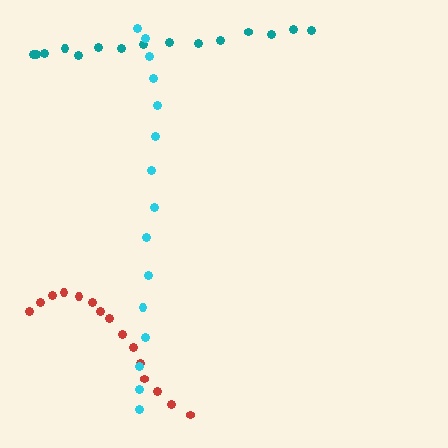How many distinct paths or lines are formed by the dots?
There are 3 distinct paths.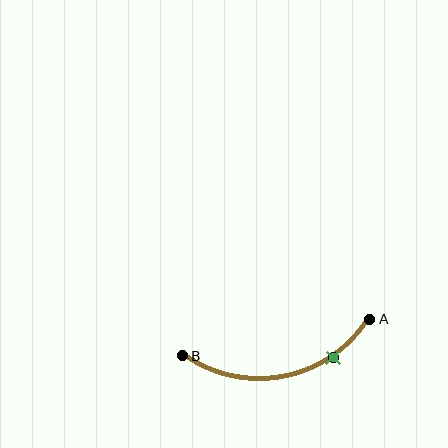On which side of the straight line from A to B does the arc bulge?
The arc bulges below the straight line connecting A and B.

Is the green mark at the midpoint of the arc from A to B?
No. The green mark lies on the arc but is closer to endpoint A. The arc midpoint would be at the point on the curve equidistant along the arc from both A and B.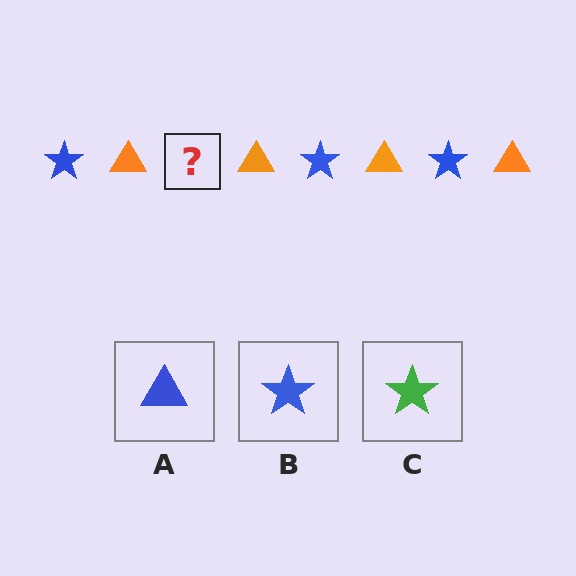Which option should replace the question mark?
Option B.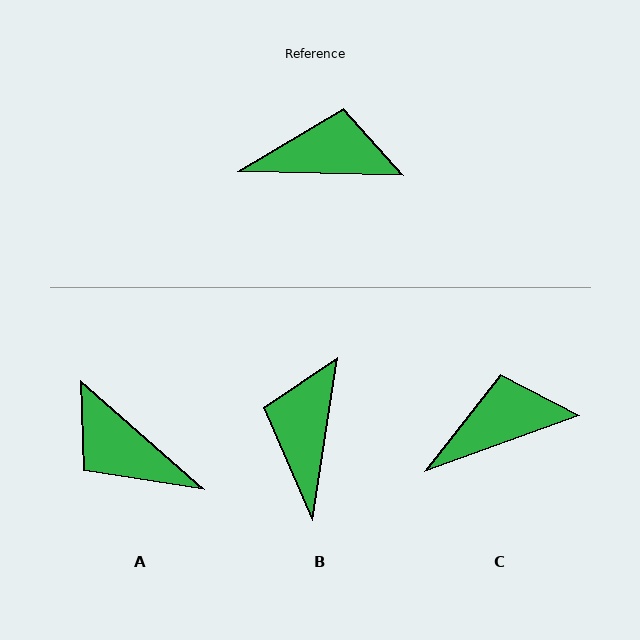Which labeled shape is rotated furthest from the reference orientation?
A, about 140 degrees away.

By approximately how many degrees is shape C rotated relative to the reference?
Approximately 21 degrees counter-clockwise.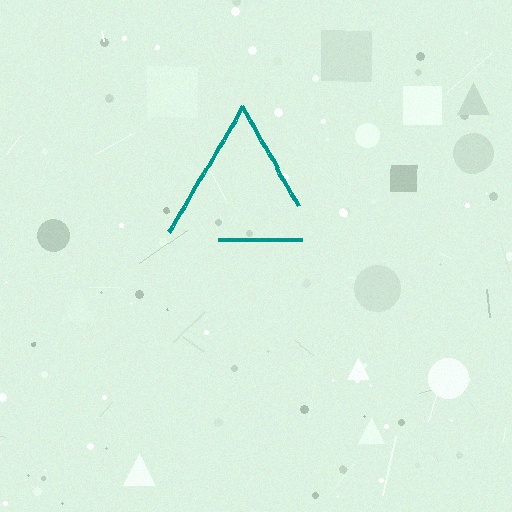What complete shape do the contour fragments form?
The contour fragments form a triangle.